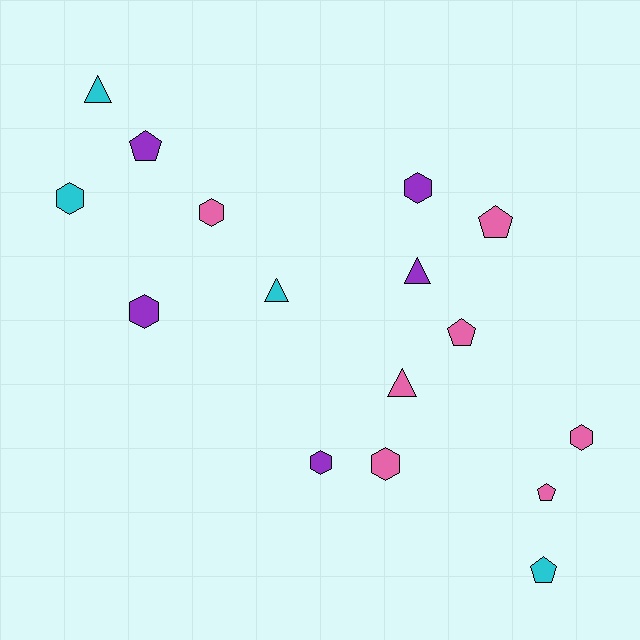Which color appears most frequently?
Pink, with 7 objects.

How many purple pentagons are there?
There is 1 purple pentagon.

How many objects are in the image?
There are 16 objects.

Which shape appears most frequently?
Hexagon, with 7 objects.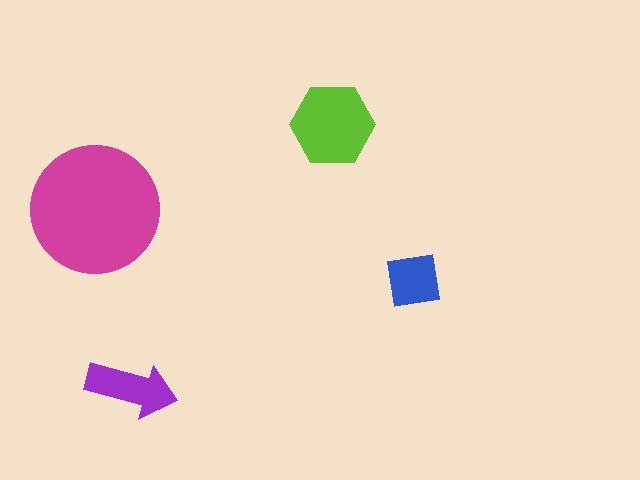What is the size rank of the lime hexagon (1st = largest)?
2nd.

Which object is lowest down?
The purple arrow is bottommost.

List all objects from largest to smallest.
The magenta circle, the lime hexagon, the purple arrow, the blue square.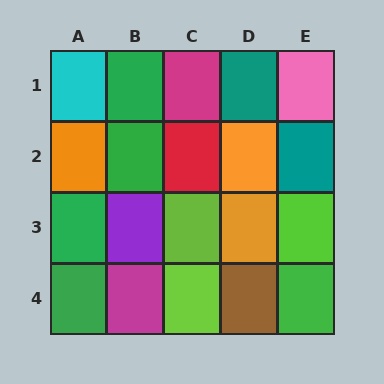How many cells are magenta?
2 cells are magenta.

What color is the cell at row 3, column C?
Lime.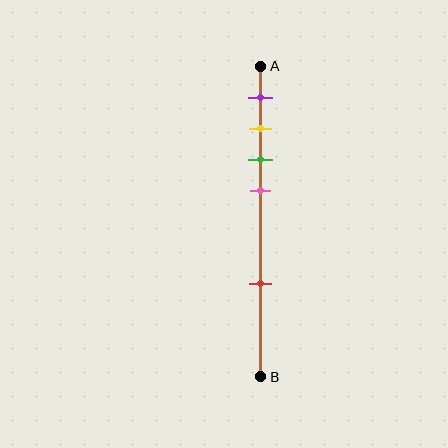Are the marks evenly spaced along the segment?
No, the marks are not evenly spaced.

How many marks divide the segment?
There are 5 marks dividing the segment.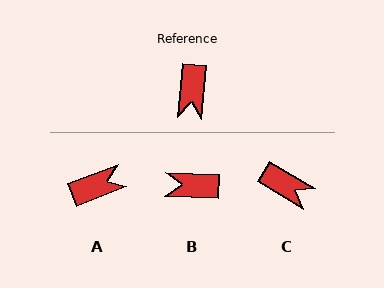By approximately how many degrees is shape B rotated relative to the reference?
Approximately 87 degrees clockwise.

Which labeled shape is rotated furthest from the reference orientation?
A, about 116 degrees away.